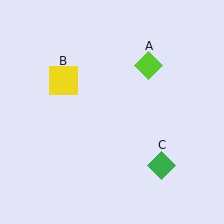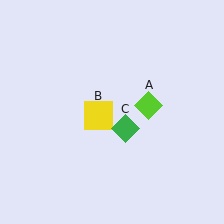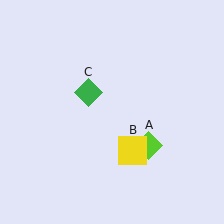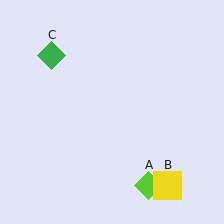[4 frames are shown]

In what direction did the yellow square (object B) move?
The yellow square (object B) moved down and to the right.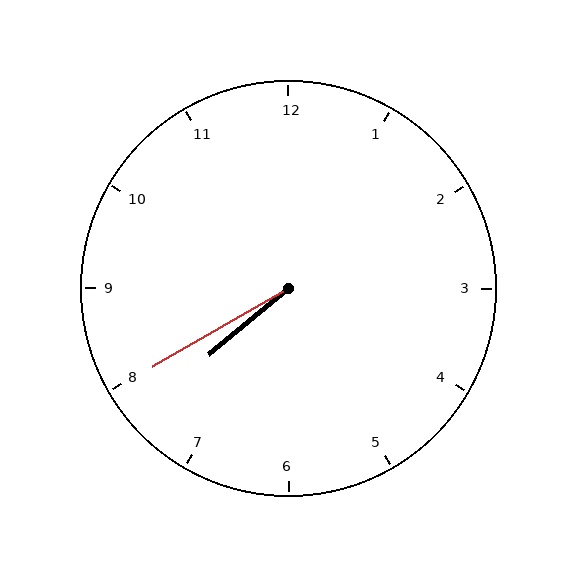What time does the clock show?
7:40.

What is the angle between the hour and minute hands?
Approximately 10 degrees.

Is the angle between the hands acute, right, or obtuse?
It is acute.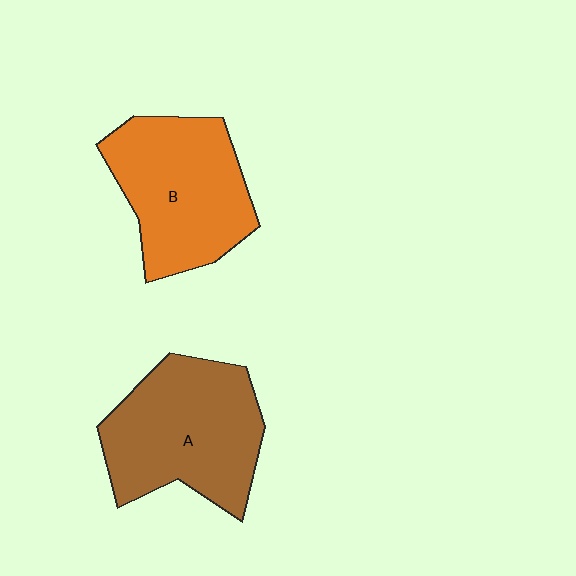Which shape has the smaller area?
Shape B (orange).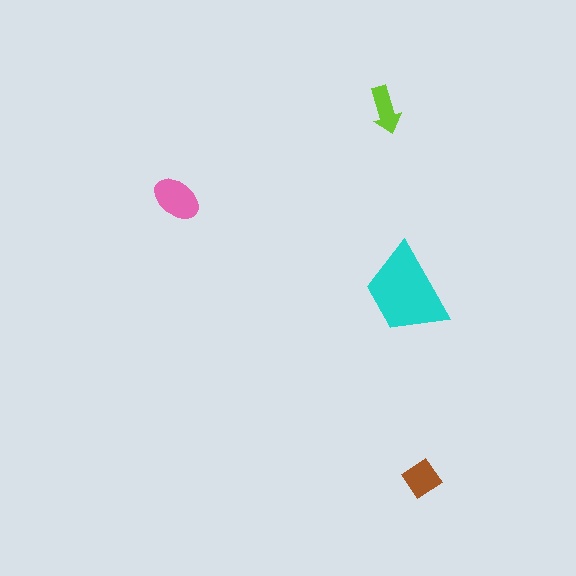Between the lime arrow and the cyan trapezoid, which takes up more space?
The cyan trapezoid.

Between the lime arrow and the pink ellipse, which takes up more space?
The pink ellipse.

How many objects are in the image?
There are 4 objects in the image.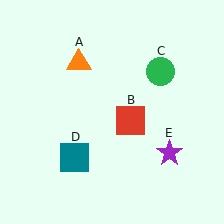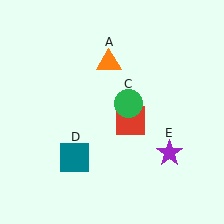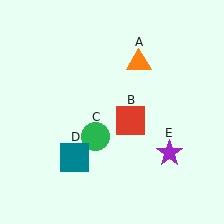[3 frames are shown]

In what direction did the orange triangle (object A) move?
The orange triangle (object A) moved right.